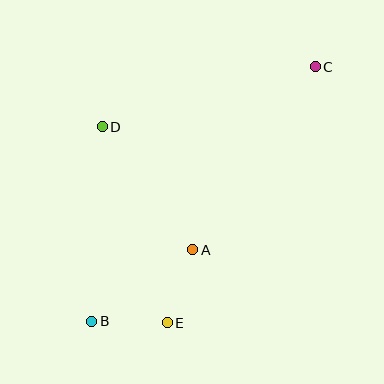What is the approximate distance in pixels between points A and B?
The distance between A and B is approximately 124 pixels.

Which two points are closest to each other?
Points B and E are closest to each other.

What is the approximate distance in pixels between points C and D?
The distance between C and D is approximately 221 pixels.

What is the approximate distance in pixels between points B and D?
The distance between B and D is approximately 195 pixels.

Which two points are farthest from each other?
Points B and C are farthest from each other.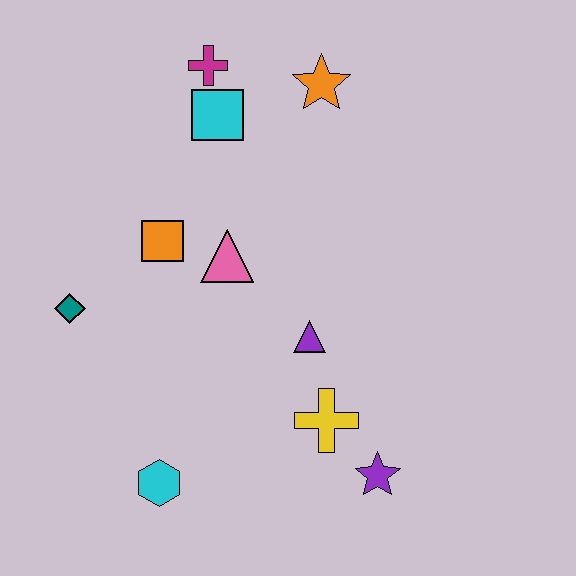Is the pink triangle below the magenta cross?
Yes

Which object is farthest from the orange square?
The purple star is farthest from the orange square.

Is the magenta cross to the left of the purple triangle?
Yes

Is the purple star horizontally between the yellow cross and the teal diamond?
No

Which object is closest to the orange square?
The pink triangle is closest to the orange square.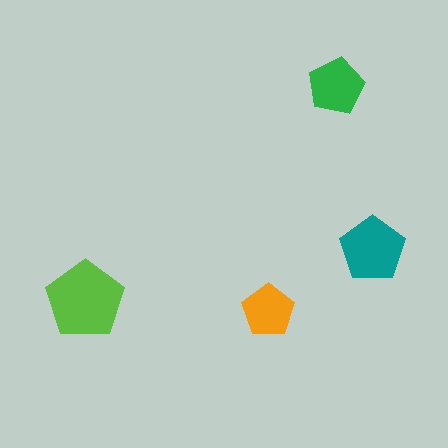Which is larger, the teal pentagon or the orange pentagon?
The teal one.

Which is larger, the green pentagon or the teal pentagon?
The teal one.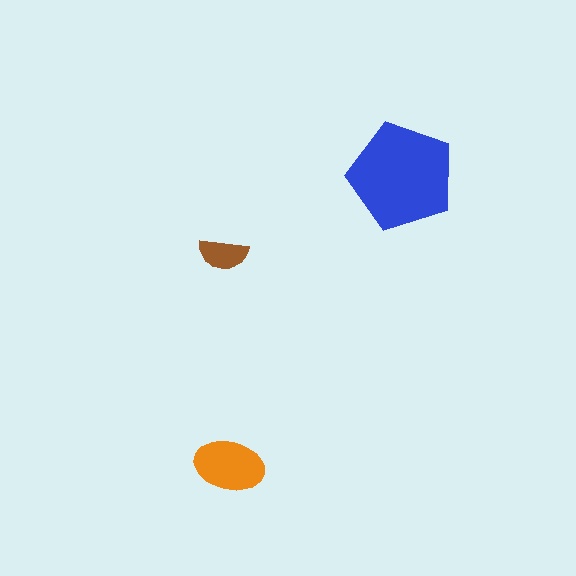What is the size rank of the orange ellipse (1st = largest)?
2nd.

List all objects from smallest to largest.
The brown semicircle, the orange ellipse, the blue pentagon.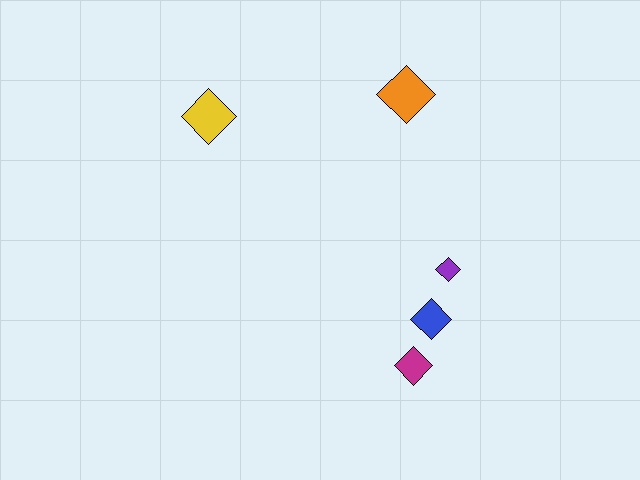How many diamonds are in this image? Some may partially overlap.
There are 5 diamonds.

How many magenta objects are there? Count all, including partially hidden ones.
There is 1 magenta object.